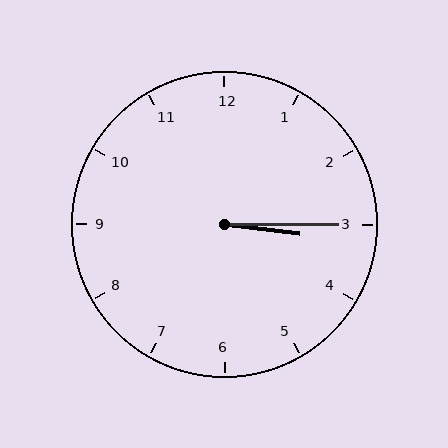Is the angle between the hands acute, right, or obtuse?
It is acute.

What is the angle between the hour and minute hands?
Approximately 8 degrees.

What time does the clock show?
3:15.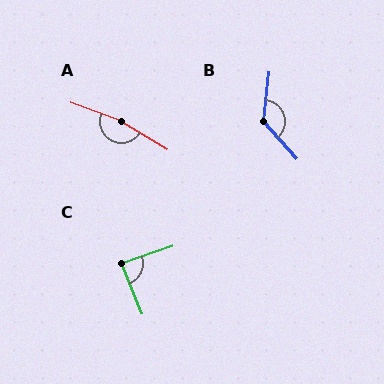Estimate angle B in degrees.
Approximately 132 degrees.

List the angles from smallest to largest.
C (86°), B (132°), A (170°).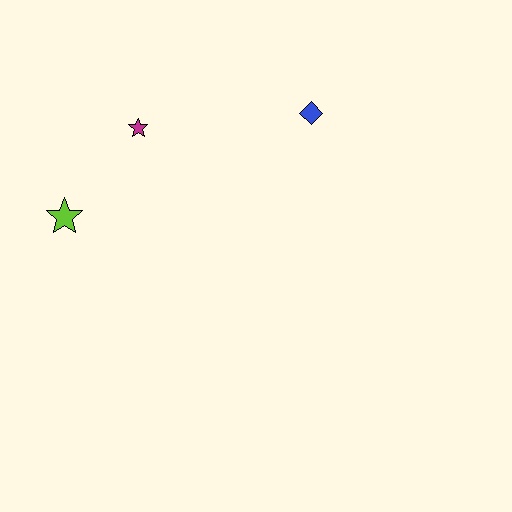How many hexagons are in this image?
There are no hexagons.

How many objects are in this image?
There are 3 objects.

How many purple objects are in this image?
There are no purple objects.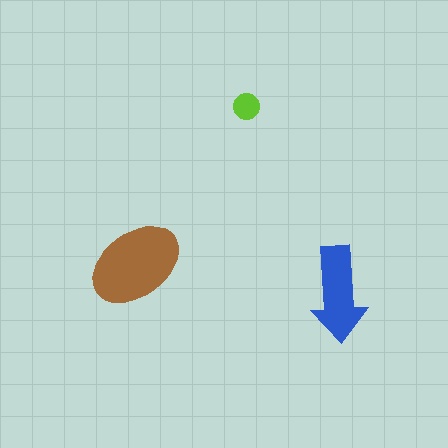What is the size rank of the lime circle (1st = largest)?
3rd.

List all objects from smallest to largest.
The lime circle, the blue arrow, the brown ellipse.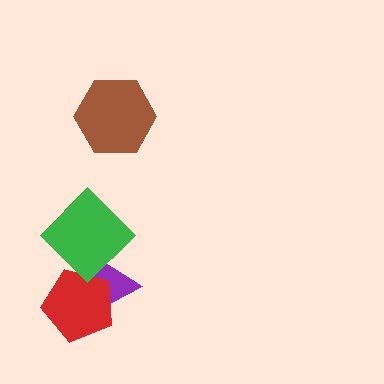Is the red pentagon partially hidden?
Yes, it is partially covered by another shape.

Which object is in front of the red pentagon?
The green diamond is in front of the red pentagon.